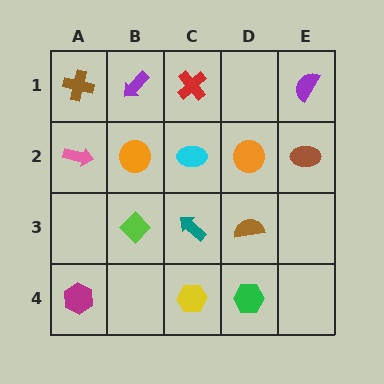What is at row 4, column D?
A green hexagon.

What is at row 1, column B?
A purple arrow.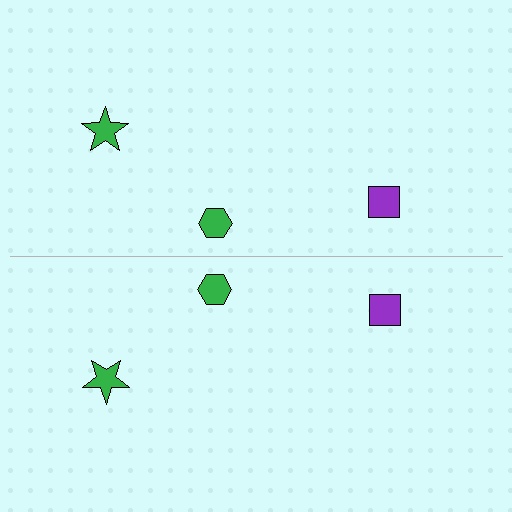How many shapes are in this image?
There are 6 shapes in this image.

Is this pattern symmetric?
Yes, this pattern has bilateral (reflection) symmetry.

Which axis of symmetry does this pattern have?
The pattern has a horizontal axis of symmetry running through the center of the image.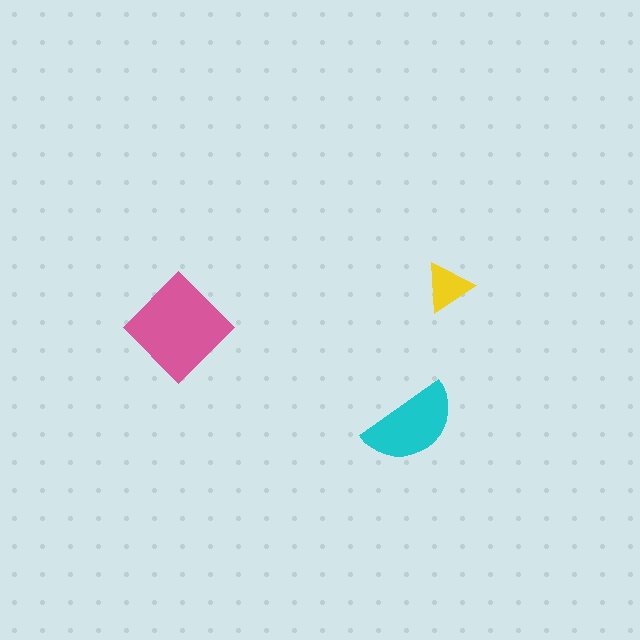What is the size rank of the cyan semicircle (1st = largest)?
2nd.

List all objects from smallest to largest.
The yellow triangle, the cyan semicircle, the pink diamond.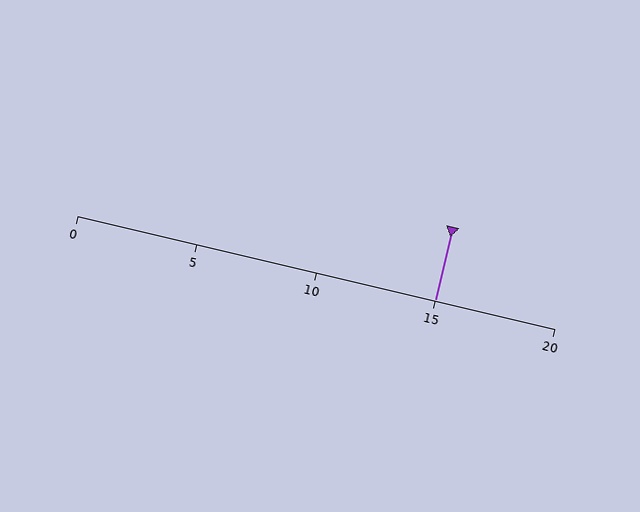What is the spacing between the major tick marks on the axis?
The major ticks are spaced 5 apart.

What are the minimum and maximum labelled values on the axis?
The axis runs from 0 to 20.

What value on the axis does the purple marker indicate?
The marker indicates approximately 15.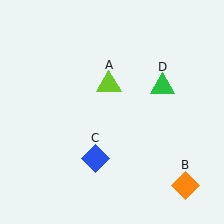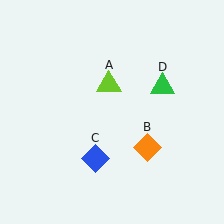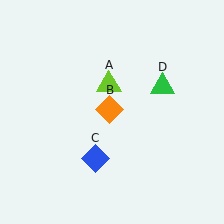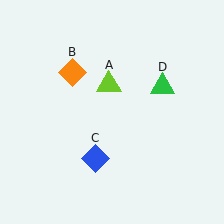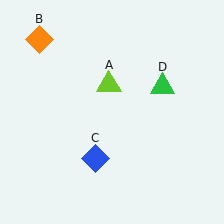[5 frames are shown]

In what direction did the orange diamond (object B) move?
The orange diamond (object B) moved up and to the left.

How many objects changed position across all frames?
1 object changed position: orange diamond (object B).